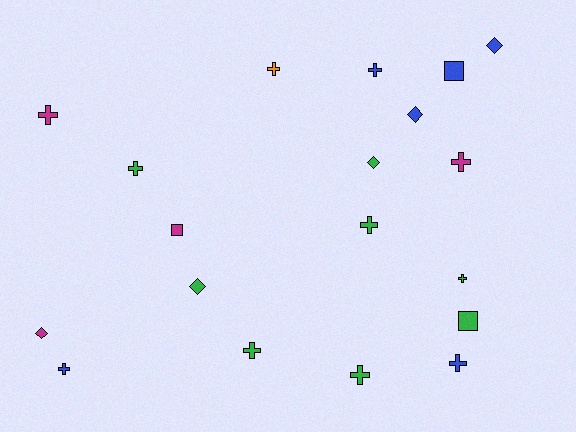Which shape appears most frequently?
Cross, with 11 objects.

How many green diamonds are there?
There are 2 green diamonds.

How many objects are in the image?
There are 19 objects.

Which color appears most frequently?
Green, with 8 objects.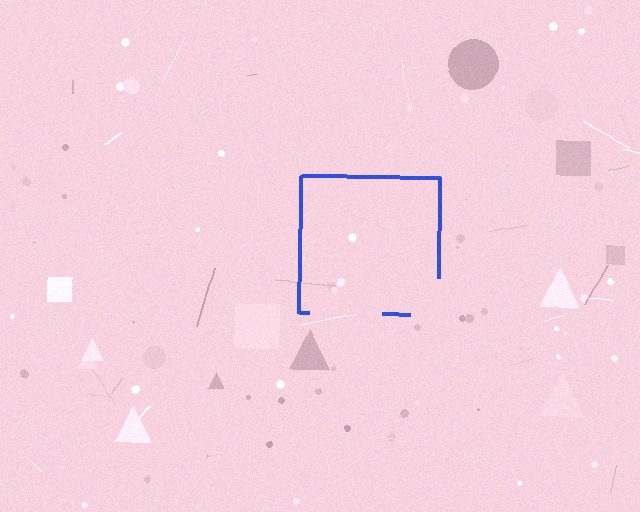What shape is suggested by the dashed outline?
The dashed outline suggests a square.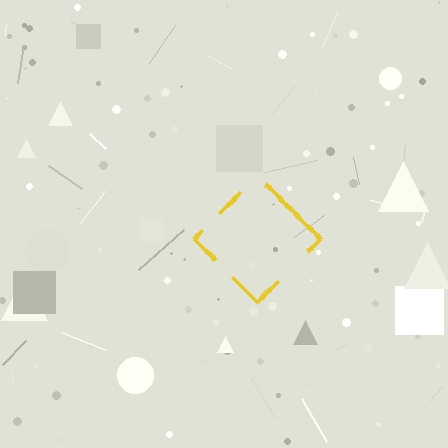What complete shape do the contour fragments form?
The contour fragments form a diamond.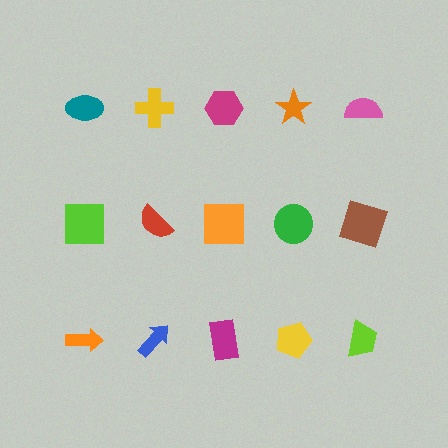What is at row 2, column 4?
A green circle.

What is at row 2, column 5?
A brown square.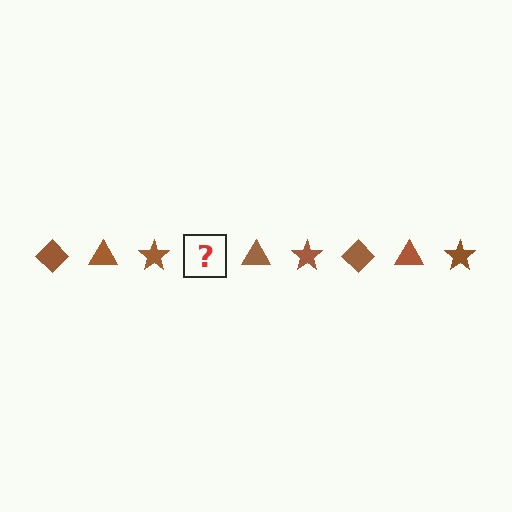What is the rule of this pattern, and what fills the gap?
The rule is that the pattern cycles through diamond, triangle, star shapes in brown. The gap should be filled with a brown diamond.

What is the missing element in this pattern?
The missing element is a brown diamond.